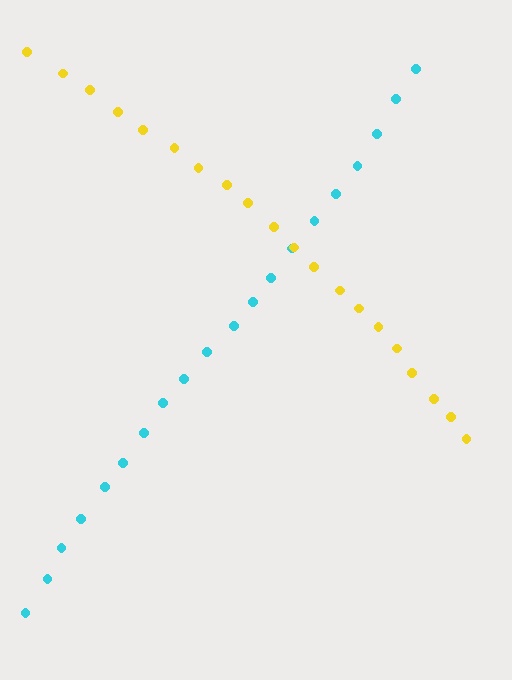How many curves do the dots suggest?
There are 2 distinct paths.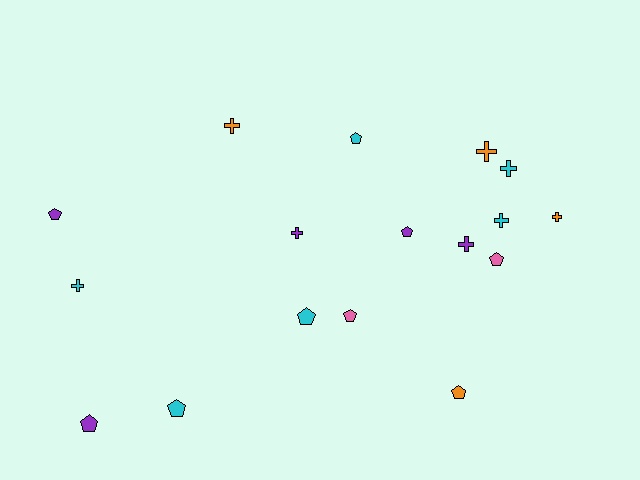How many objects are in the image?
There are 17 objects.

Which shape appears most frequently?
Pentagon, with 9 objects.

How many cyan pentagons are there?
There are 3 cyan pentagons.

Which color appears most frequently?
Cyan, with 6 objects.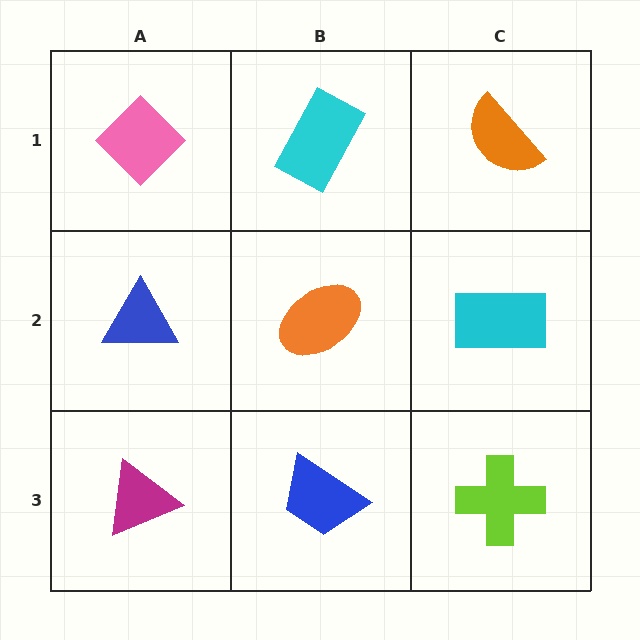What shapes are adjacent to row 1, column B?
An orange ellipse (row 2, column B), a pink diamond (row 1, column A), an orange semicircle (row 1, column C).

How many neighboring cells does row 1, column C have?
2.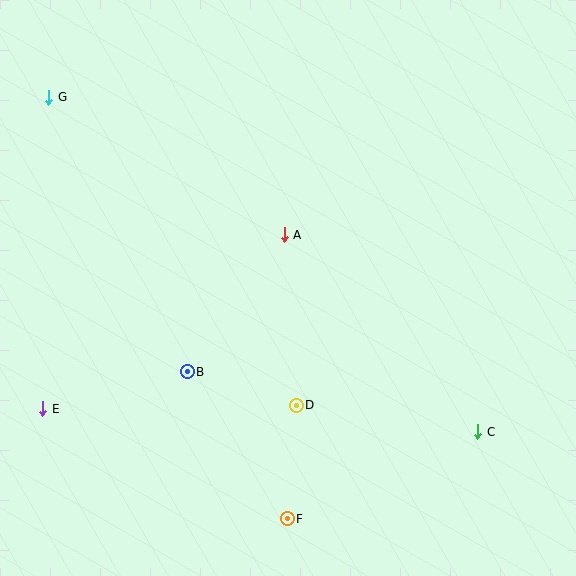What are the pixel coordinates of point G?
Point G is at (49, 97).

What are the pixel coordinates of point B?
Point B is at (187, 372).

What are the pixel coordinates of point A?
Point A is at (284, 235).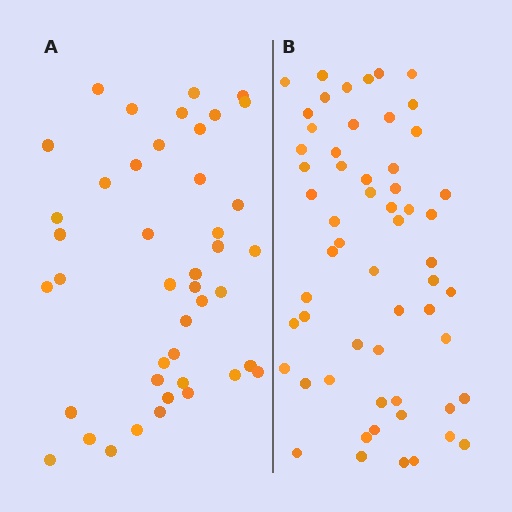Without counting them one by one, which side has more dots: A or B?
Region B (the right region) has more dots.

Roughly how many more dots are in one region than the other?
Region B has approximately 15 more dots than region A.